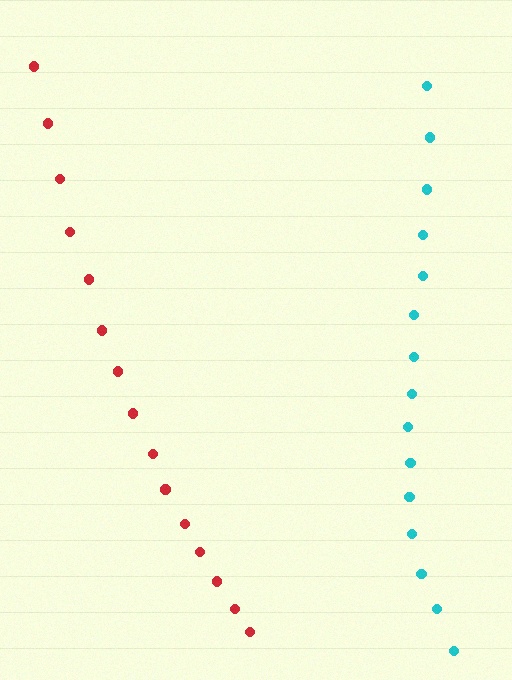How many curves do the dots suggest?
There are 2 distinct paths.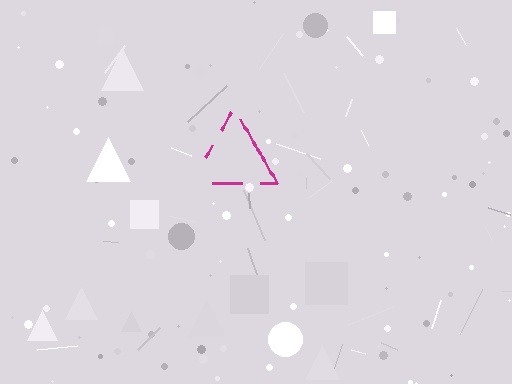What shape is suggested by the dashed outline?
The dashed outline suggests a triangle.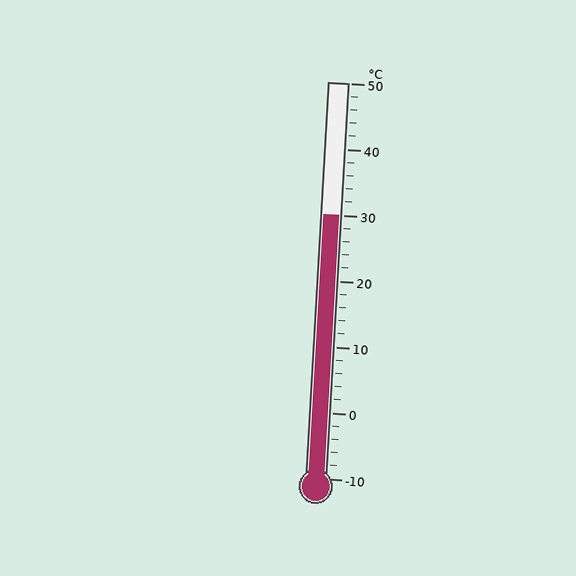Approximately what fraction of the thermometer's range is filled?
The thermometer is filled to approximately 65% of its range.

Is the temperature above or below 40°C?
The temperature is below 40°C.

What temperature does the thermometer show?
The thermometer shows approximately 30°C.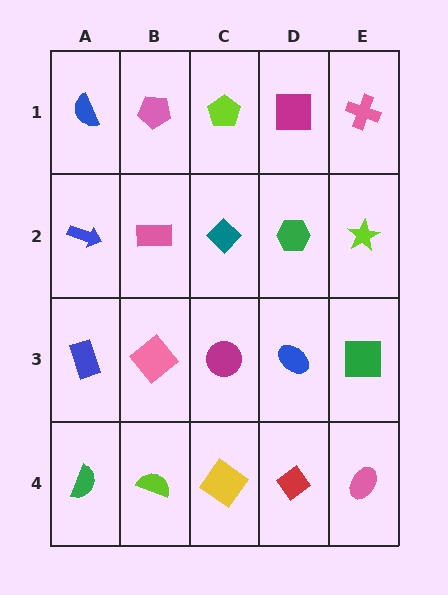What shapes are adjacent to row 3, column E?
A lime star (row 2, column E), a pink ellipse (row 4, column E), a blue ellipse (row 3, column D).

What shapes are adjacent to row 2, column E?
A pink cross (row 1, column E), a green square (row 3, column E), a green hexagon (row 2, column D).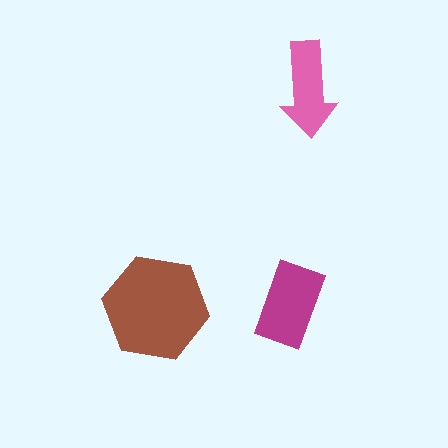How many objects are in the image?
There are 3 objects in the image.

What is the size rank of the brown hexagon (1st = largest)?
1st.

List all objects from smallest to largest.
The pink arrow, the magenta rectangle, the brown hexagon.